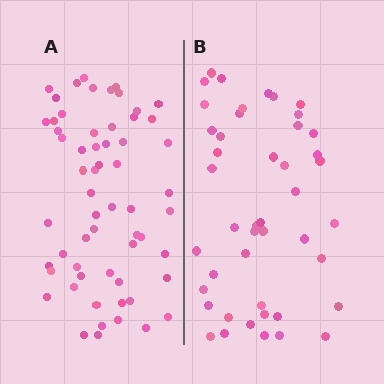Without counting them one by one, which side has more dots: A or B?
Region A (the left region) has more dots.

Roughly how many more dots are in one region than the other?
Region A has approximately 15 more dots than region B.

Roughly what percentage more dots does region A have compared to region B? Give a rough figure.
About 35% more.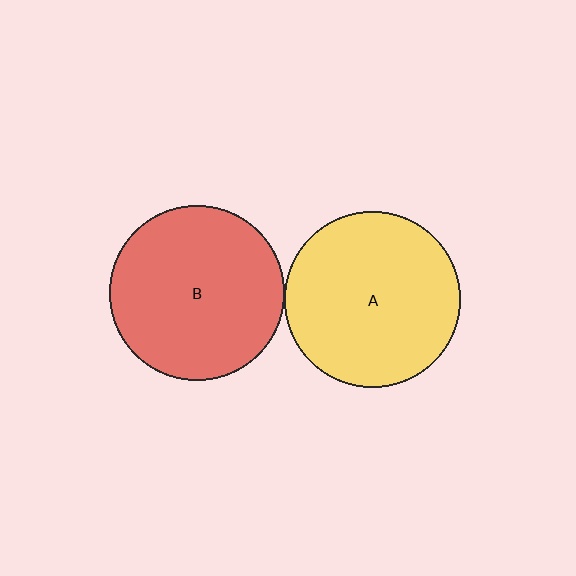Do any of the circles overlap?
No, none of the circles overlap.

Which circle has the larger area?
Circle B (red).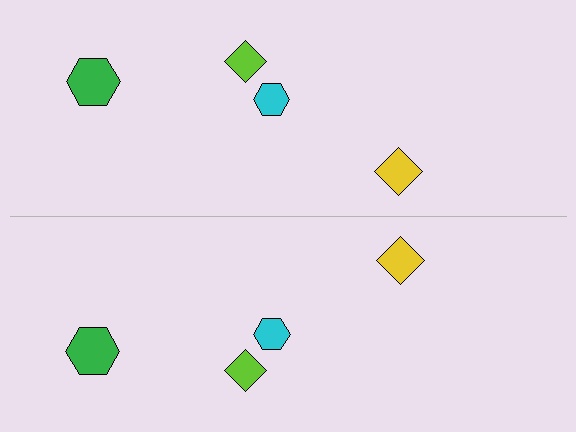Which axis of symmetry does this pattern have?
The pattern has a horizontal axis of symmetry running through the center of the image.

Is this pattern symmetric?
Yes, this pattern has bilateral (reflection) symmetry.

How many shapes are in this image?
There are 8 shapes in this image.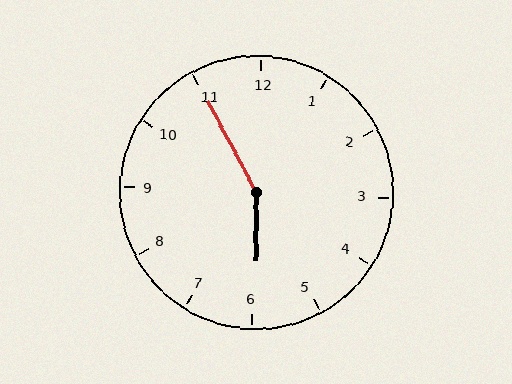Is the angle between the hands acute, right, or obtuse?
It is obtuse.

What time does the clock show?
5:55.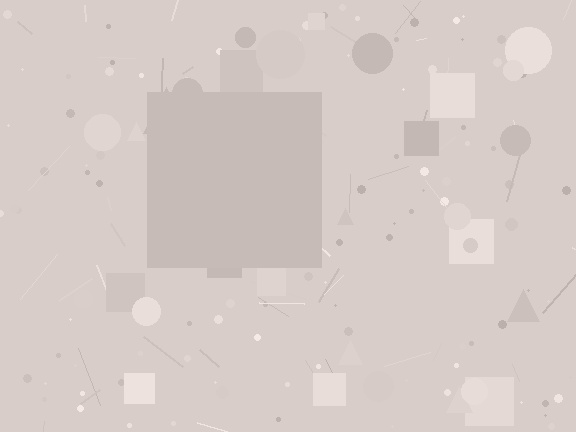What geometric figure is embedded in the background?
A square is embedded in the background.